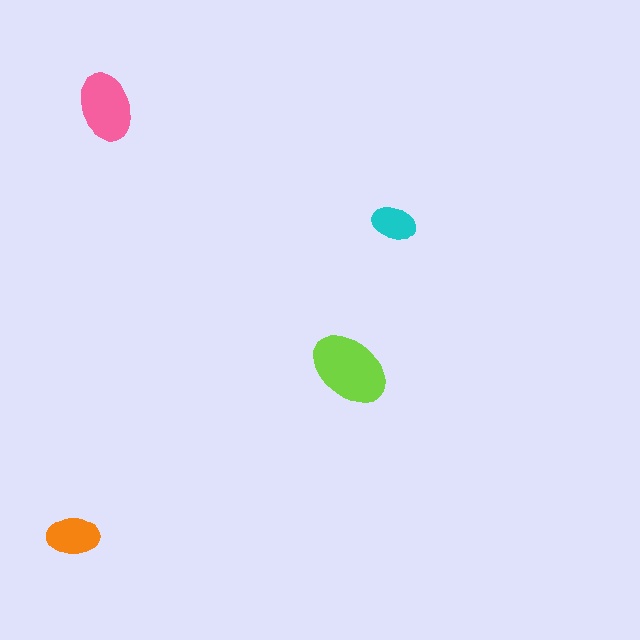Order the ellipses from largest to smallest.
the lime one, the pink one, the orange one, the cyan one.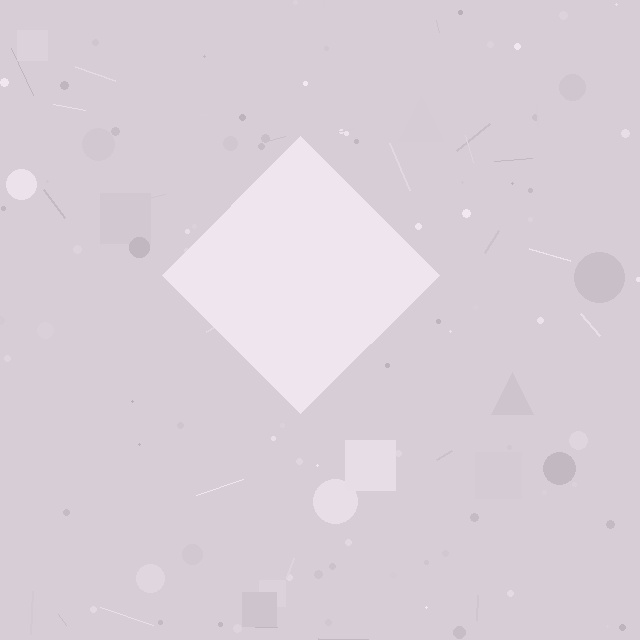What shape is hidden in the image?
A diamond is hidden in the image.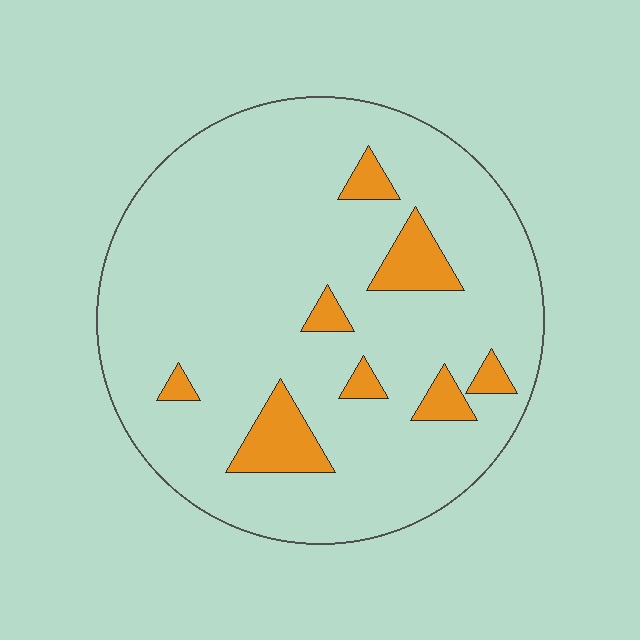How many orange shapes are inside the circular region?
8.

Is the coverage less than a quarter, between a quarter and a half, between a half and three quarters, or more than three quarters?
Less than a quarter.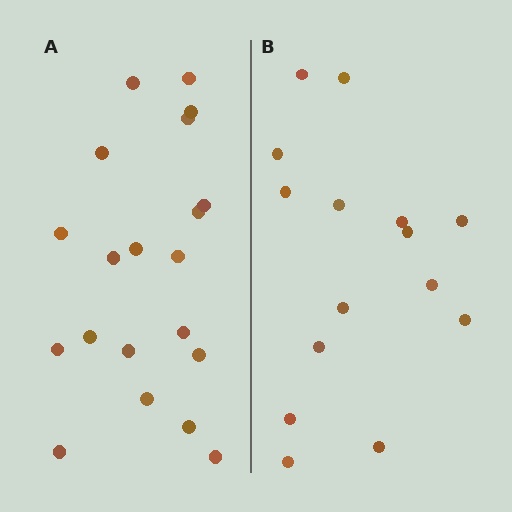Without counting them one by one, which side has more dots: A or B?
Region A (the left region) has more dots.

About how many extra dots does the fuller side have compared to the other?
Region A has about 5 more dots than region B.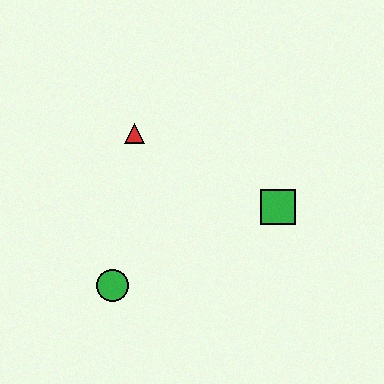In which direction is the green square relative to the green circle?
The green square is to the right of the green circle.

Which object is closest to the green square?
The red triangle is closest to the green square.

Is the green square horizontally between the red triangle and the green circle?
No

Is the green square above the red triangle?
No